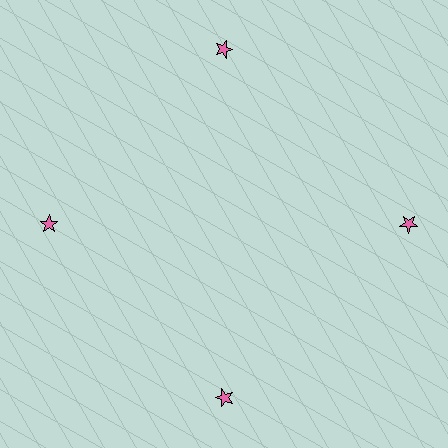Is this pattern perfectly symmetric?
No. The 4 pink stars are arranged in a ring, but one element near the 3 o'clock position is pushed outward from the center, breaking the 4-fold rotational symmetry.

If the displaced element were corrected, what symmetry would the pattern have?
It would have 4-fold rotational symmetry — the pattern would map onto itself every 90 degrees.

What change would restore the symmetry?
The symmetry would be restored by moving it inward, back onto the ring so that all 4 stars sit at equal angles and equal distance from the center.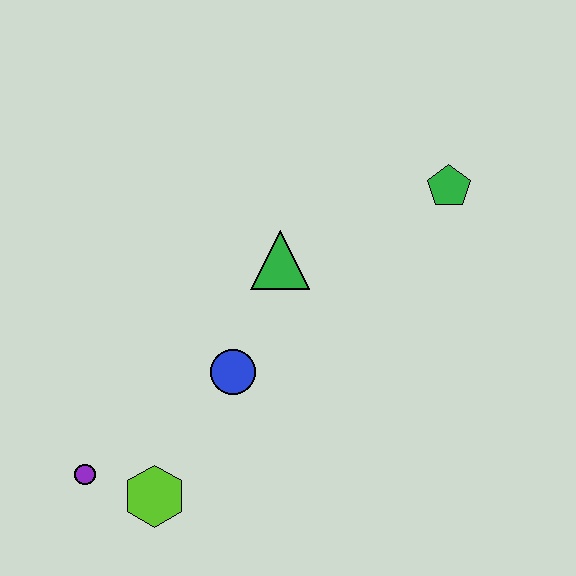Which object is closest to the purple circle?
The lime hexagon is closest to the purple circle.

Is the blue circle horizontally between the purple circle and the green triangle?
Yes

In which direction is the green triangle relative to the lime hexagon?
The green triangle is above the lime hexagon.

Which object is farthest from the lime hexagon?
The green pentagon is farthest from the lime hexagon.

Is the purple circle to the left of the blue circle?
Yes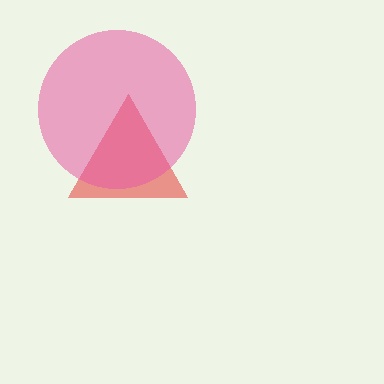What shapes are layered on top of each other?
The layered shapes are: a red triangle, a pink circle.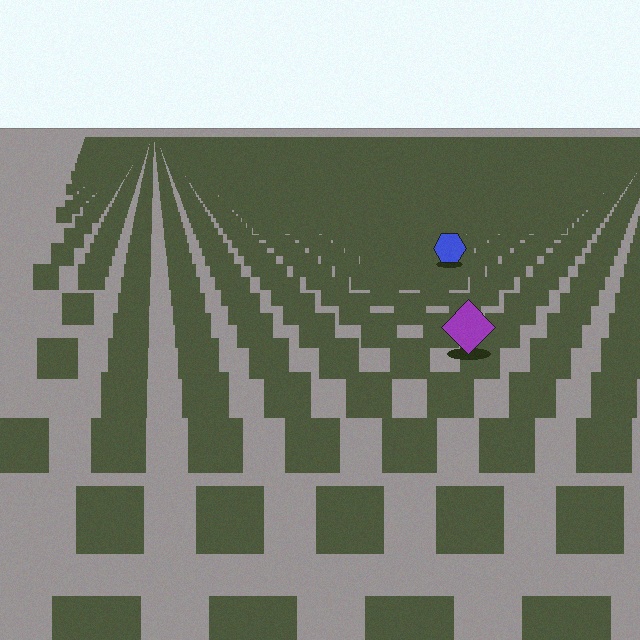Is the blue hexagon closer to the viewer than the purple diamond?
No. The purple diamond is closer — you can tell from the texture gradient: the ground texture is coarser near it.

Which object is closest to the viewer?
The purple diamond is closest. The texture marks near it are larger and more spread out.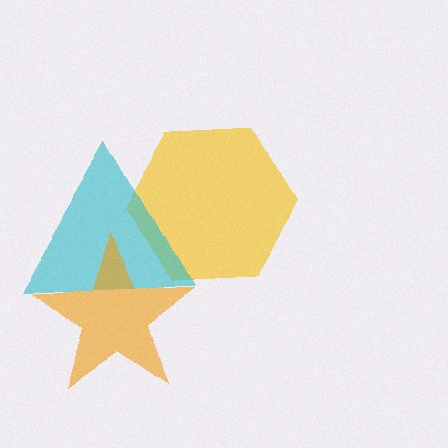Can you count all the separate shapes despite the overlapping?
Yes, there are 3 separate shapes.